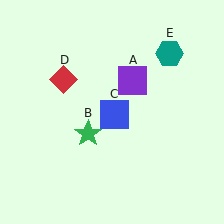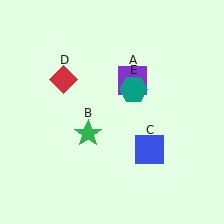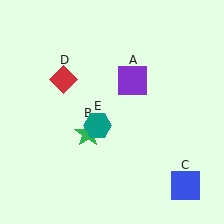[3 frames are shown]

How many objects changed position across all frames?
2 objects changed position: blue square (object C), teal hexagon (object E).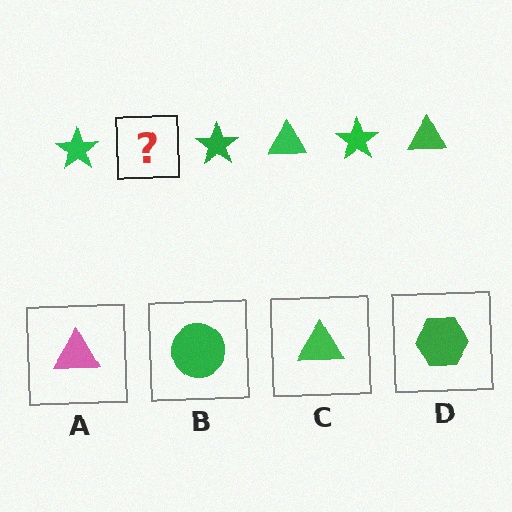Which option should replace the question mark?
Option C.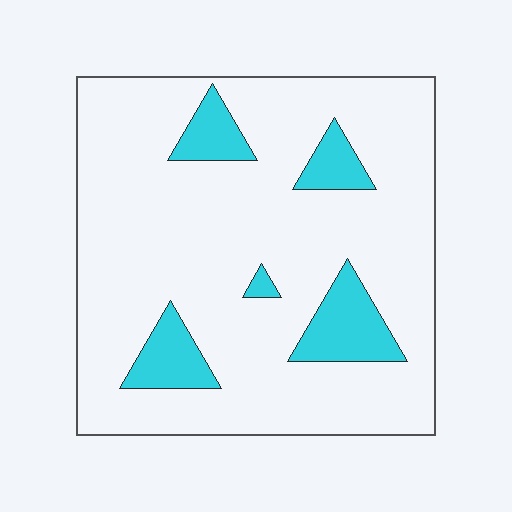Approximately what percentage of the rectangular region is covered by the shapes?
Approximately 15%.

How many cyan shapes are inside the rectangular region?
5.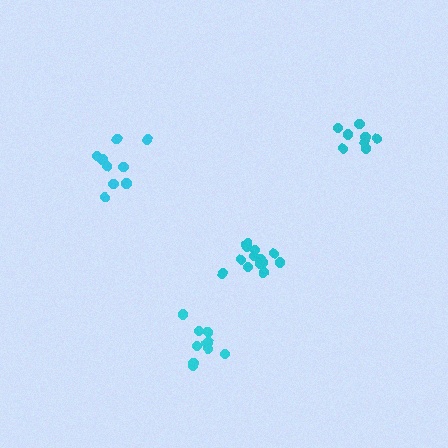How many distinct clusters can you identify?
There are 4 distinct clusters.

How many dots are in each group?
Group 1: 14 dots, Group 2: 8 dots, Group 3: 9 dots, Group 4: 10 dots (41 total).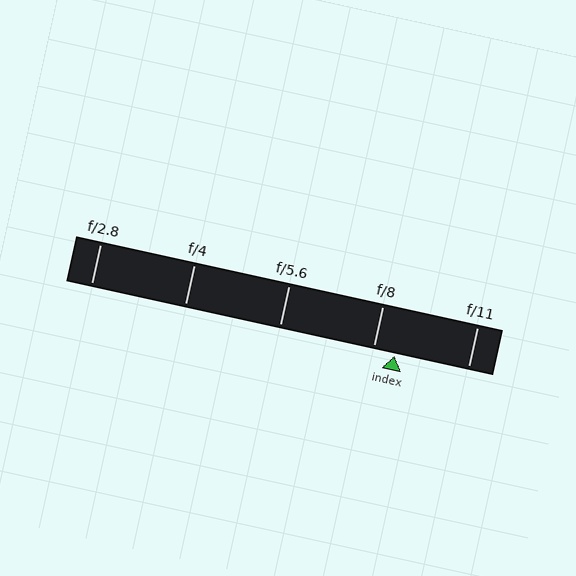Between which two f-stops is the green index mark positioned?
The index mark is between f/8 and f/11.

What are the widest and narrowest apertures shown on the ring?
The widest aperture shown is f/2.8 and the narrowest is f/11.